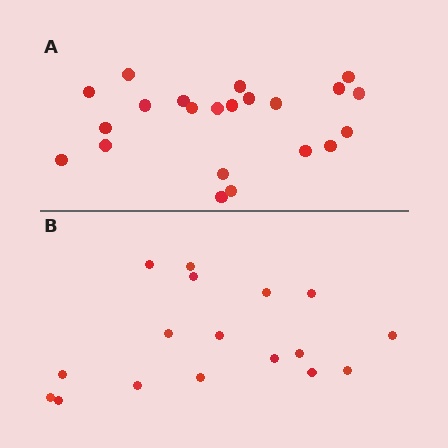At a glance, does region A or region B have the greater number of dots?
Region A (the top region) has more dots.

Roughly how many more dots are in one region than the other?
Region A has about 5 more dots than region B.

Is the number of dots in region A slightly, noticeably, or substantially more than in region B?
Region A has noticeably more, but not dramatically so. The ratio is roughly 1.3 to 1.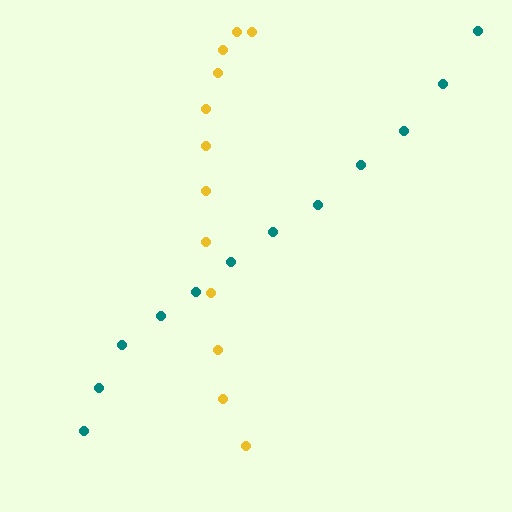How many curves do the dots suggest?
There are 2 distinct paths.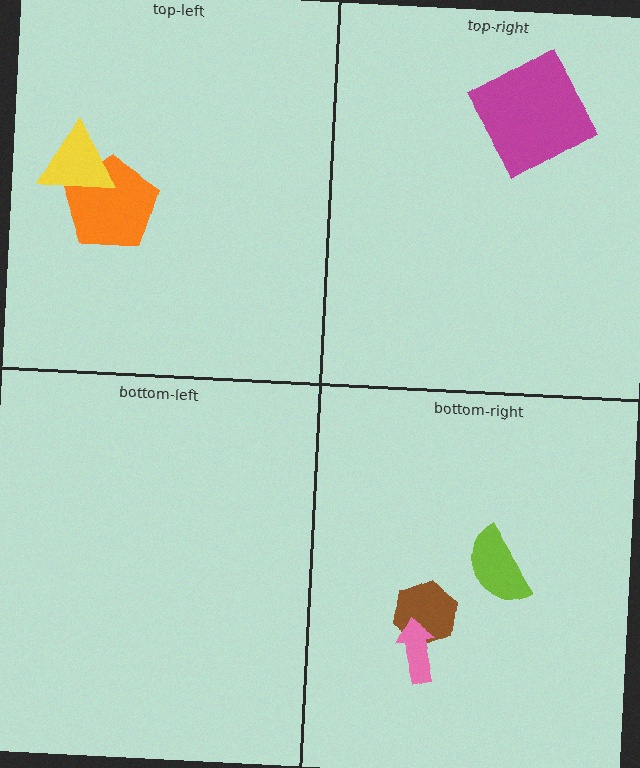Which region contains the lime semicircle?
The bottom-right region.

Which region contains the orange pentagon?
The top-left region.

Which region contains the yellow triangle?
The top-left region.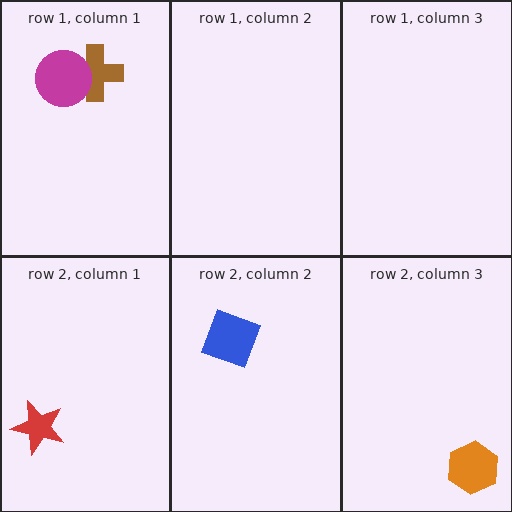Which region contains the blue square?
The row 2, column 2 region.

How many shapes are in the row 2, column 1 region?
1.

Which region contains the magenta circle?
The row 1, column 1 region.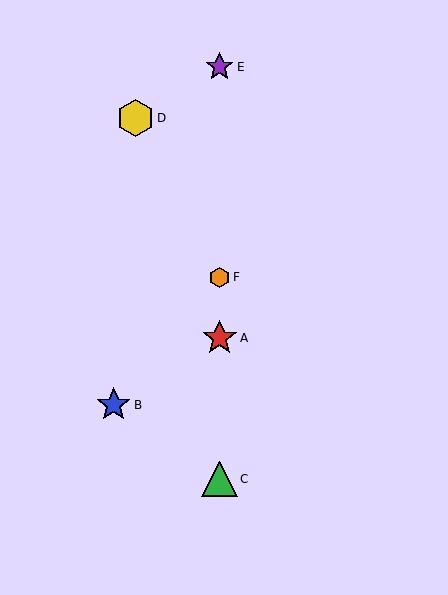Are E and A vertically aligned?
Yes, both are at x≈220.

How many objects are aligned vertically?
4 objects (A, C, E, F) are aligned vertically.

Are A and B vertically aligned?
No, A is at x≈220 and B is at x≈114.